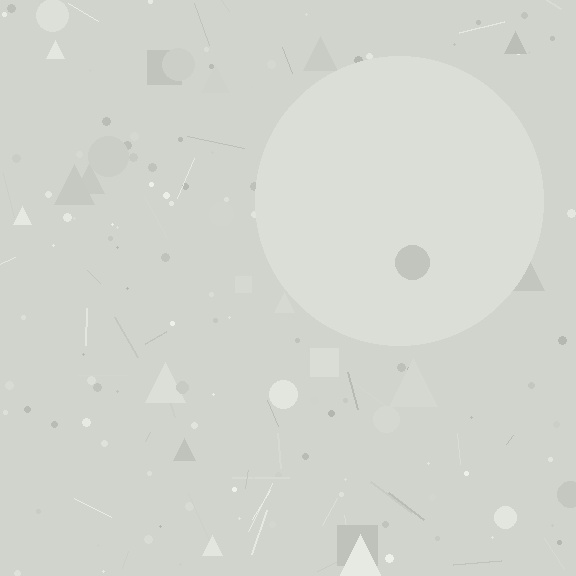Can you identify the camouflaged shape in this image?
The camouflaged shape is a circle.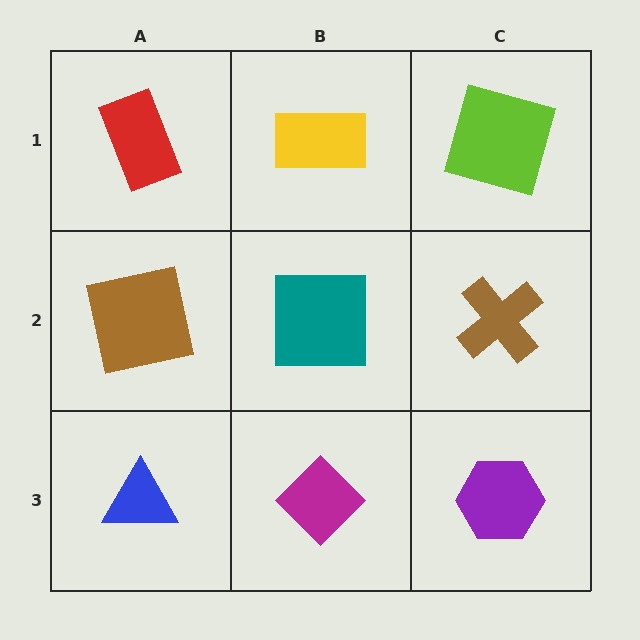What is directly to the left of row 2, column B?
A brown square.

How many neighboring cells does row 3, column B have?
3.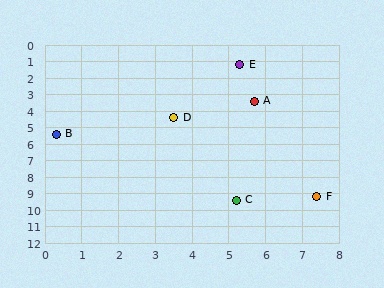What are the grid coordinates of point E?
Point E is at approximately (5.3, 1.2).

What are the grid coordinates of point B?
Point B is at approximately (0.3, 5.4).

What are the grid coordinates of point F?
Point F is at approximately (7.4, 9.2).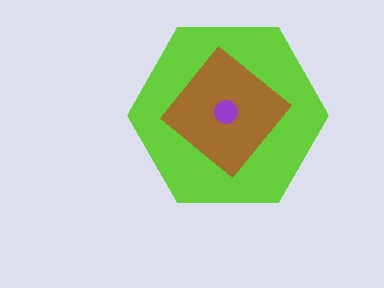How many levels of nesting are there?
3.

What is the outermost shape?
The lime hexagon.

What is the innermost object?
The purple circle.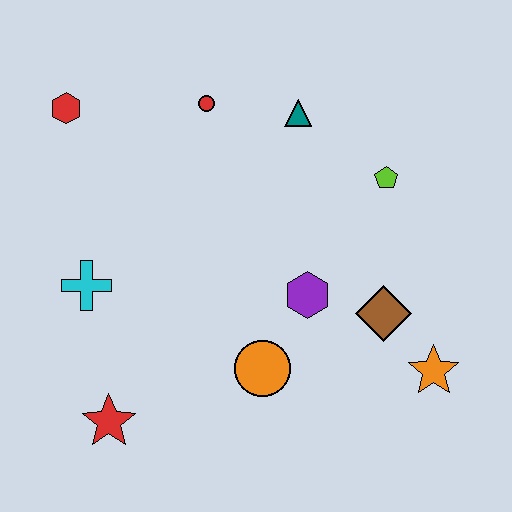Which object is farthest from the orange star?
The red hexagon is farthest from the orange star.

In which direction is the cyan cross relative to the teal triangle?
The cyan cross is to the left of the teal triangle.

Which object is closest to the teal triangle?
The red circle is closest to the teal triangle.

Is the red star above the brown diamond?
No